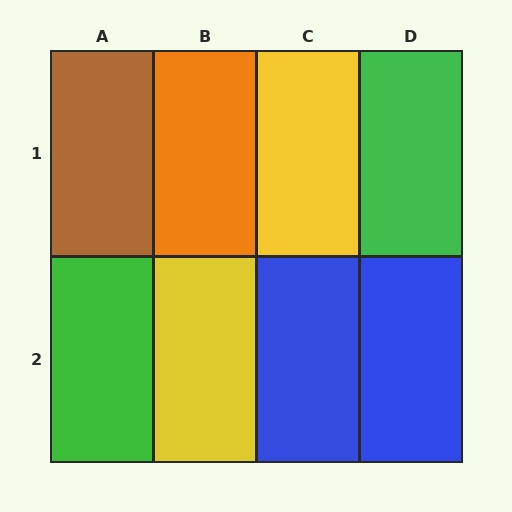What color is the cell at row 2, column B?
Yellow.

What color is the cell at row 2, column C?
Blue.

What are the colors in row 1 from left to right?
Brown, orange, yellow, green.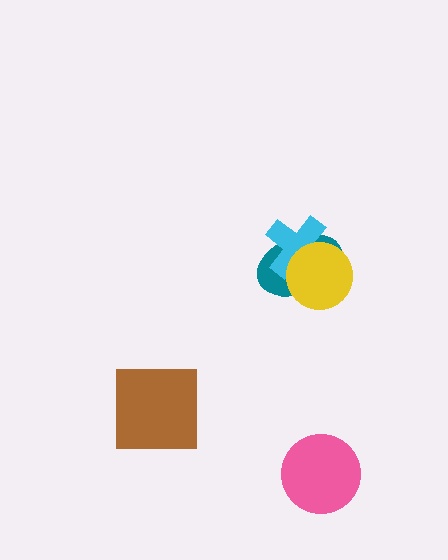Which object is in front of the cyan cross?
The yellow circle is in front of the cyan cross.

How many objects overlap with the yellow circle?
2 objects overlap with the yellow circle.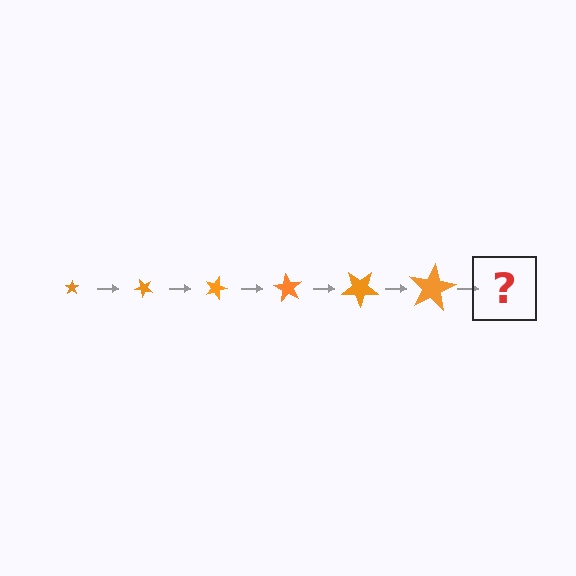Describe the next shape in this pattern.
It should be a star, larger than the previous one and rotated 270 degrees from the start.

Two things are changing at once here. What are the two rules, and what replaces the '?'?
The two rules are that the star grows larger each step and it rotates 45 degrees each step. The '?' should be a star, larger than the previous one and rotated 270 degrees from the start.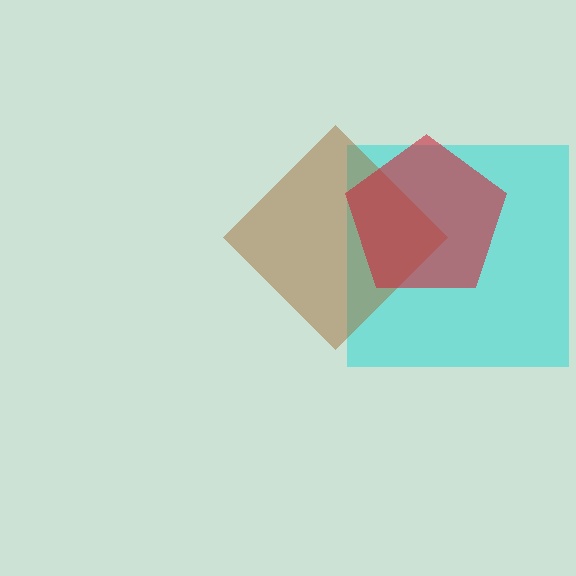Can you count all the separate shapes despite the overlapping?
Yes, there are 3 separate shapes.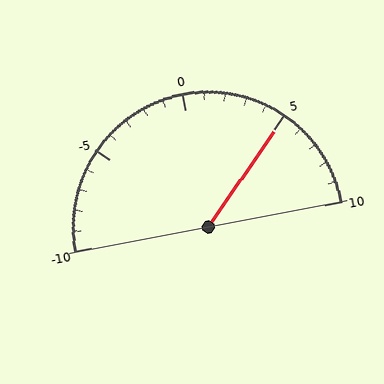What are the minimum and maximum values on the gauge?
The gauge ranges from -10 to 10.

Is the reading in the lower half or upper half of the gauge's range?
The reading is in the upper half of the range (-10 to 10).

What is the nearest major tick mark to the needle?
The nearest major tick mark is 5.